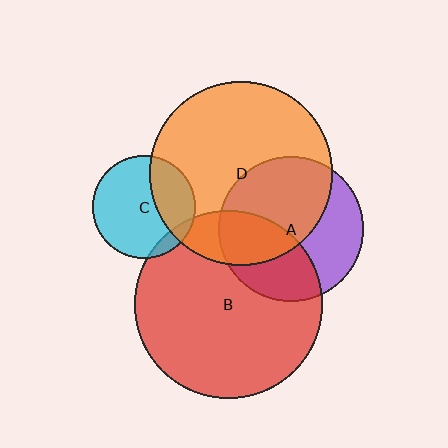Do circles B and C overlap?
Yes.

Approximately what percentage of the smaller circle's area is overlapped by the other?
Approximately 10%.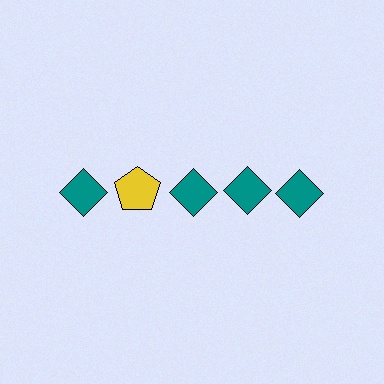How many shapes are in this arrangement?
There are 5 shapes arranged in a grid pattern.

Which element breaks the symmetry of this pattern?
The yellow pentagon in the top row, second from left column breaks the symmetry. All other shapes are teal diamonds.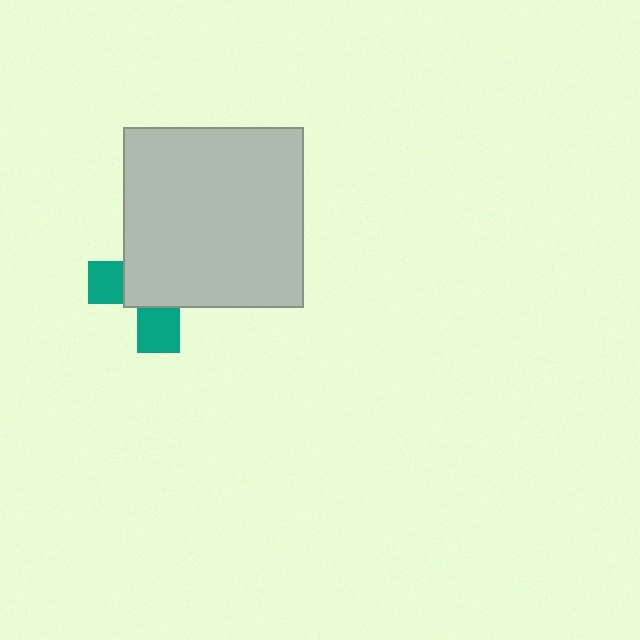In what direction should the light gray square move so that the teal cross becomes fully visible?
The light gray square should move toward the upper-right. That is the shortest direction to clear the overlap and leave the teal cross fully visible.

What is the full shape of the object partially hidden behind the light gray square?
The partially hidden object is a teal cross.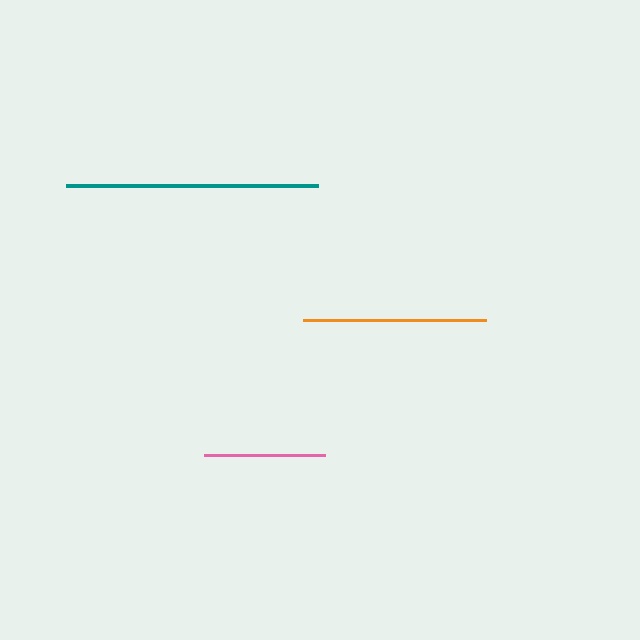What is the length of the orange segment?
The orange segment is approximately 182 pixels long.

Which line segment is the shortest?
The pink line is the shortest at approximately 121 pixels.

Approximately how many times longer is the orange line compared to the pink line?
The orange line is approximately 1.5 times the length of the pink line.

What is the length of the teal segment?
The teal segment is approximately 252 pixels long.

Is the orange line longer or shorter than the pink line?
The orange line is longer than the pink line.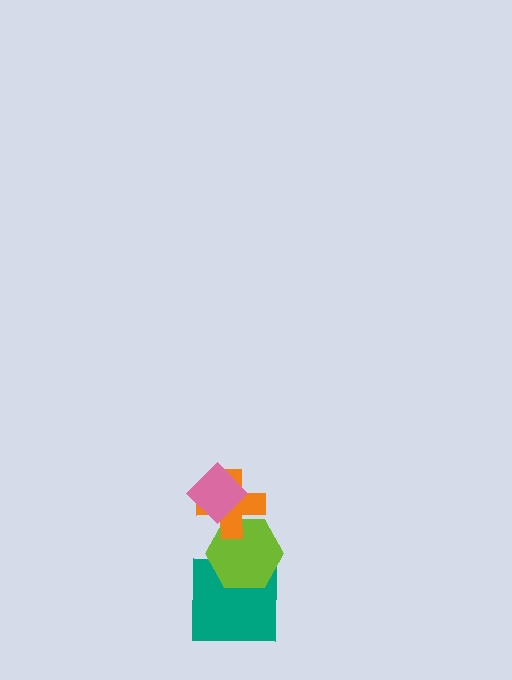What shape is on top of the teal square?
The lime hexagon is on top of the teal square.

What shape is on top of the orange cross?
The pink diamond is on top of the orange cross.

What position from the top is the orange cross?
The orange cross is 2nd from the top.